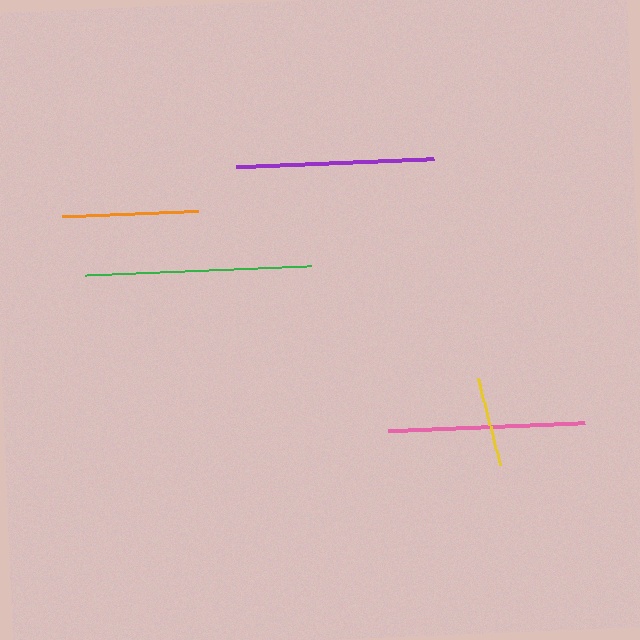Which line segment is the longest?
The green line is the longest at approximately 227 pixels.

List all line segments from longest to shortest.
From longest to shortest: green, purple, pink, orange, yellow.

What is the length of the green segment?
The green segment is approximately 227 pixels long.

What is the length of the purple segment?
The purple segment is approximately 198 pixels long.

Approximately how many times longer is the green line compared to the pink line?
The green line is approximately 1.2 times the length of the pink line.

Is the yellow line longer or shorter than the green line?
The green line is longer than the yellow line.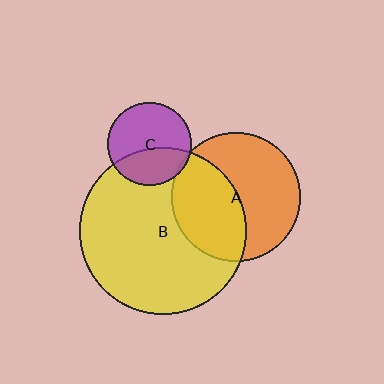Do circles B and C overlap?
Yes.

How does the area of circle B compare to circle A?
Approximately 1.7 times.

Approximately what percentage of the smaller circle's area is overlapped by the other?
Approximately 40%.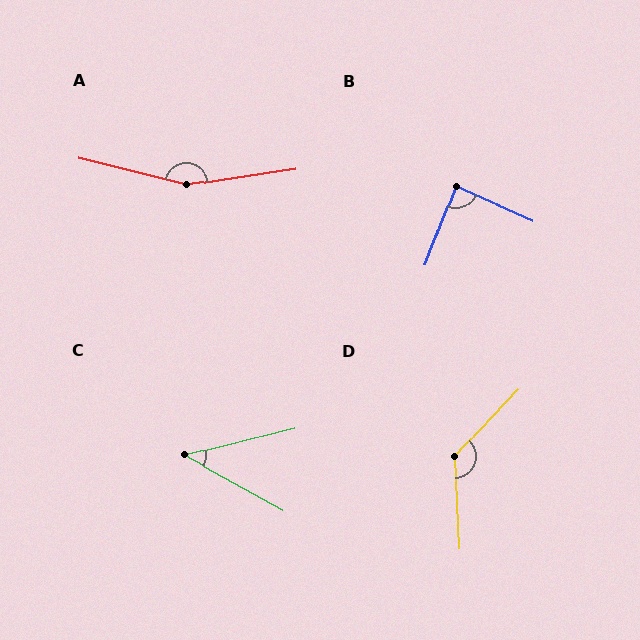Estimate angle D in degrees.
Approximately 134 degrees.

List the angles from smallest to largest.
C (43°), B (87°), D (134°), A (158°).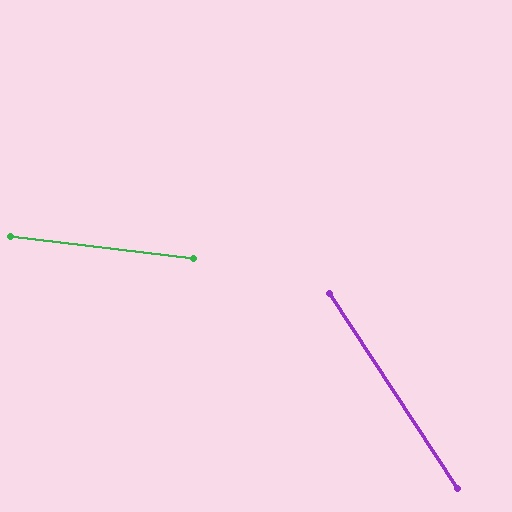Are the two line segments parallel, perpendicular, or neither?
Neither parallel nor perpendicular — they differ by about 50°.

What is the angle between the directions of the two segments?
Approximately 50 degrees.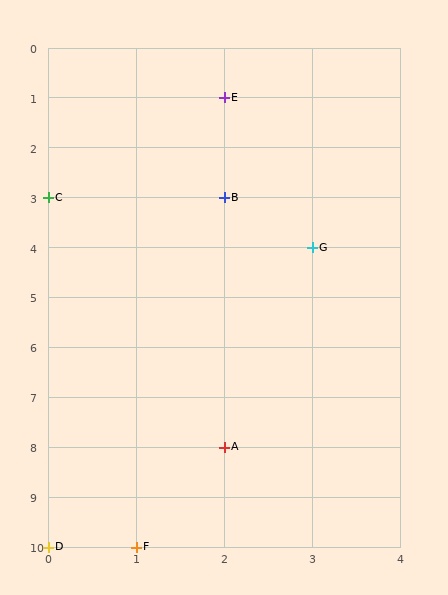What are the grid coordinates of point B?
Point B is at grid coordinates (2, 3).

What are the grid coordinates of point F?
Point F is at grid coordinates (1, 10).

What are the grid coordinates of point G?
Point G is at grid coordinates (3, 4).